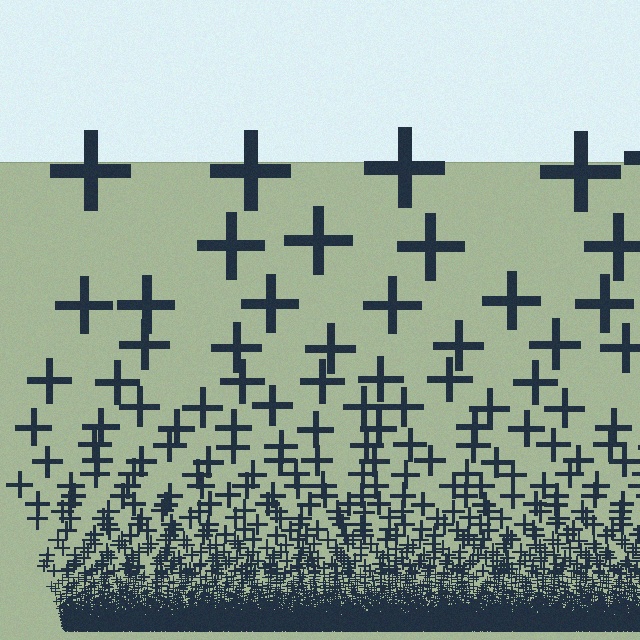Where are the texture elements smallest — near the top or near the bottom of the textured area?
Near the bottom.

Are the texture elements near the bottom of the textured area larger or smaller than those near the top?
Smaller. The gradient is inverted — elements near the bottom are smaller and denser.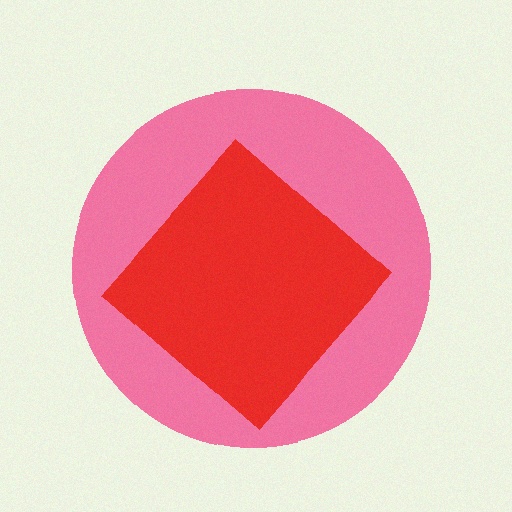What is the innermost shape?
The red diamond.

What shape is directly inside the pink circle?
The red diamond.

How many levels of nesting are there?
2.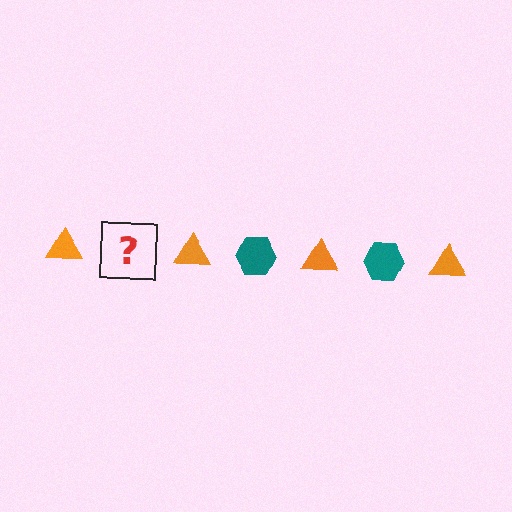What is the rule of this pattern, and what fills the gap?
The rule is that the pattern alternates between orange triangle and teal hexagon. The gap should be filled with a teal hexagon.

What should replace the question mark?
The question mark should be replaced with a teal hexagon.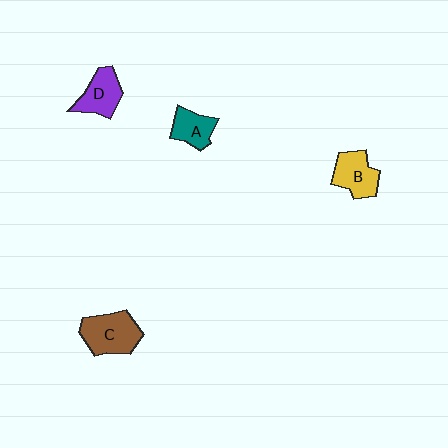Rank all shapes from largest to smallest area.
From largest to smallest: C (brown), B (yellow), D (purple), A (teal).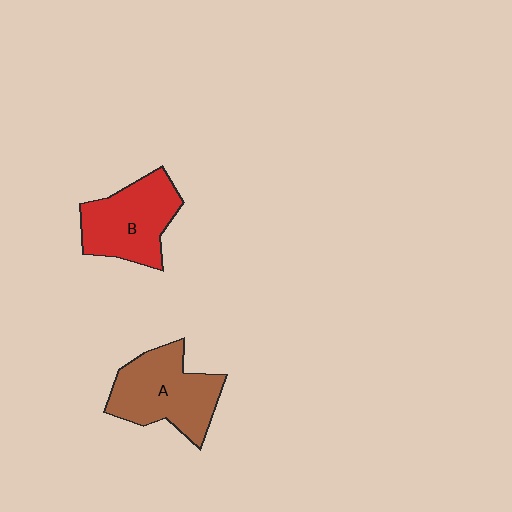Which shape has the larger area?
Shape A (brown).